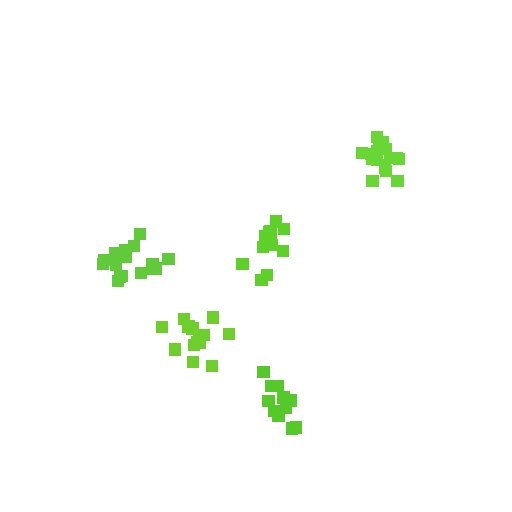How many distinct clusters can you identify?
There are 5 distinct clusters.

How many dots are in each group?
Group 1: 11 dots, Group 2: 17 dots, Group 3: 12 dots, Group 4: 16 dots, Group 5: 14 dots (70 total).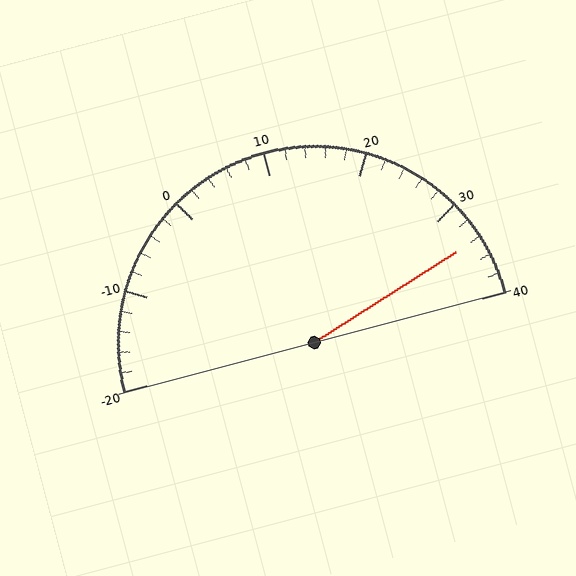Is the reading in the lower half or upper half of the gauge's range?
The reading is in the upper half of the range (-20 to 40).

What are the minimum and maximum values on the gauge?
The gauge ranges from -20 to 40.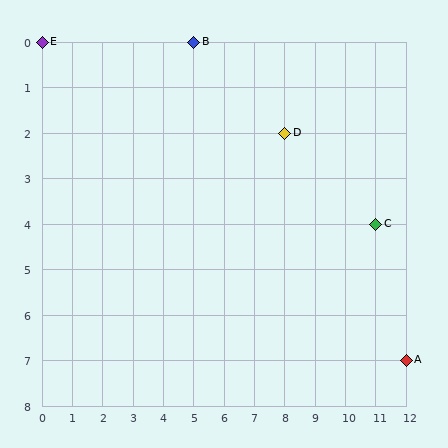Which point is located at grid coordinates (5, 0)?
Point B is at (5, 0).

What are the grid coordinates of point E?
Point E is at grid coordinates (0, 0).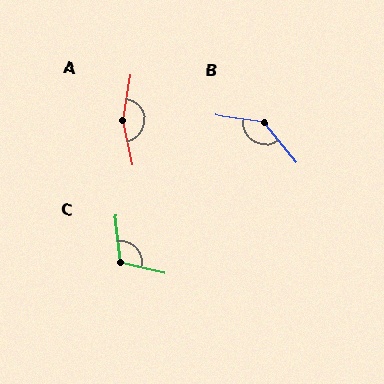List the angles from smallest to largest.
C (110°), B (136°), A (158°).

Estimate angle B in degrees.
Approximately 136 degrees.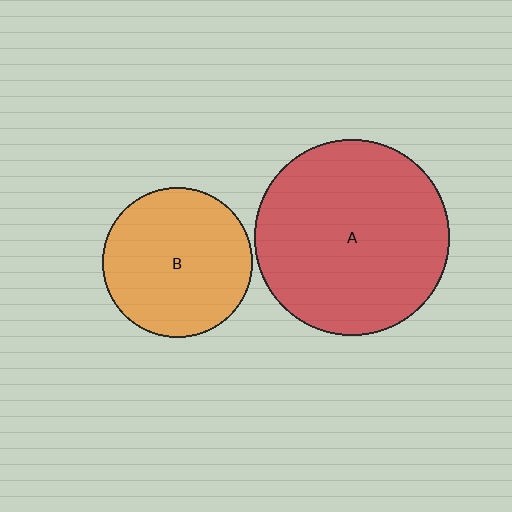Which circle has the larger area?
Circle A (red).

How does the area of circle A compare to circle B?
Approximately 1.7 times.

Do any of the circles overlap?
No, none of the circles overlap.